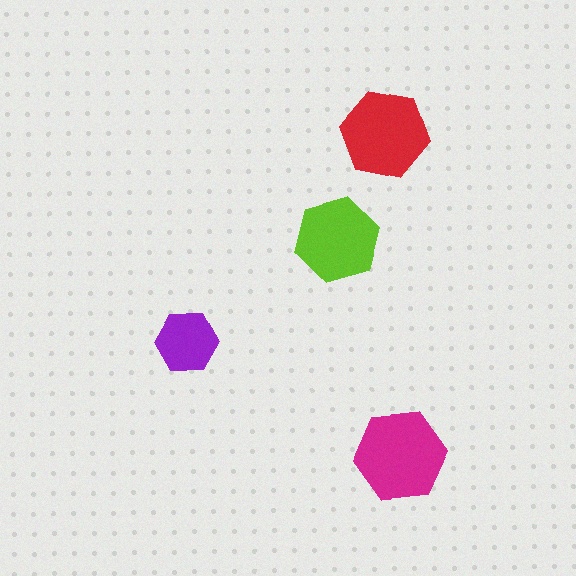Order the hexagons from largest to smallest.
the magenta one, the red one, the lime one, the purple one.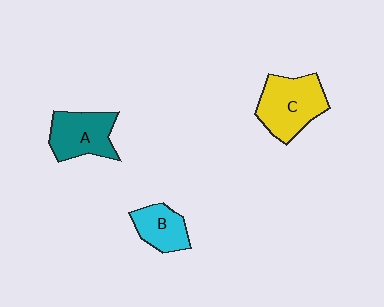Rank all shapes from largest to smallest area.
From largest to smallest: C (yellow), A (teal), B (cyan).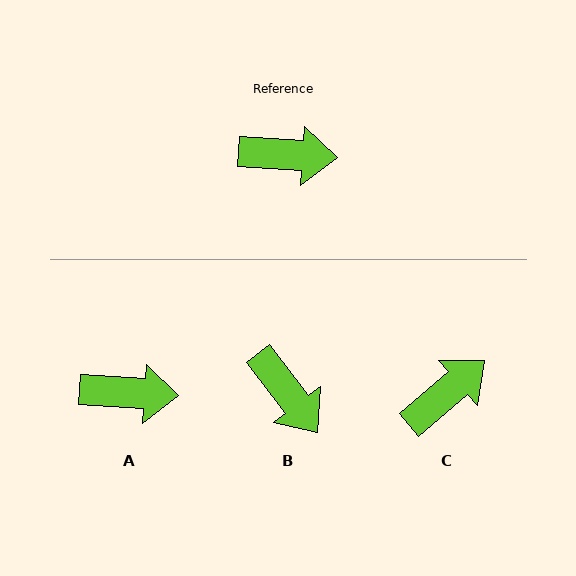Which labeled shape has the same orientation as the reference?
A.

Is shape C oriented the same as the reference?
No, it is off by about 44 degrees.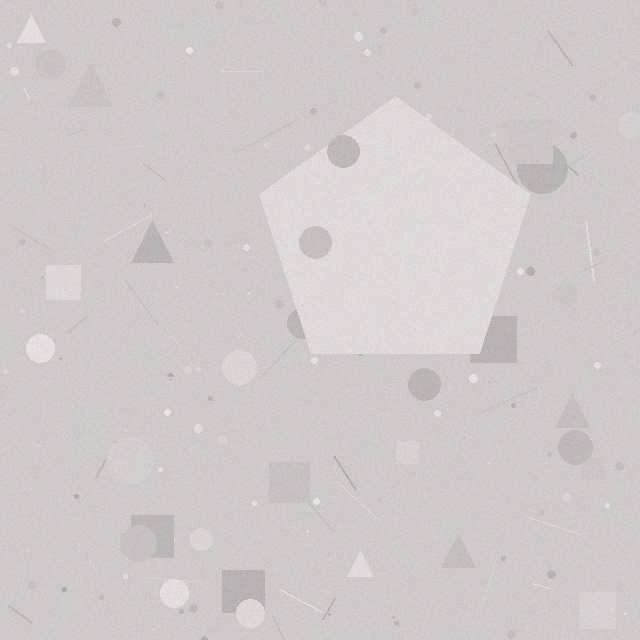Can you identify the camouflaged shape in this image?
The camouflaged shape is a pentagon.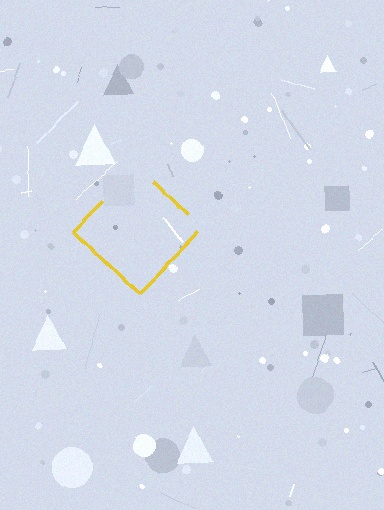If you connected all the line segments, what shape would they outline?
They would outline a diamond.